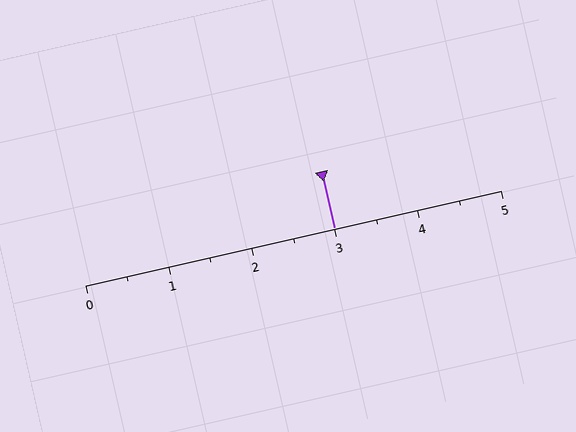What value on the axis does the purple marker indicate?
The marker indicates approximately 3.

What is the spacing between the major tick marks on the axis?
The major ticks are spaced 1 apart.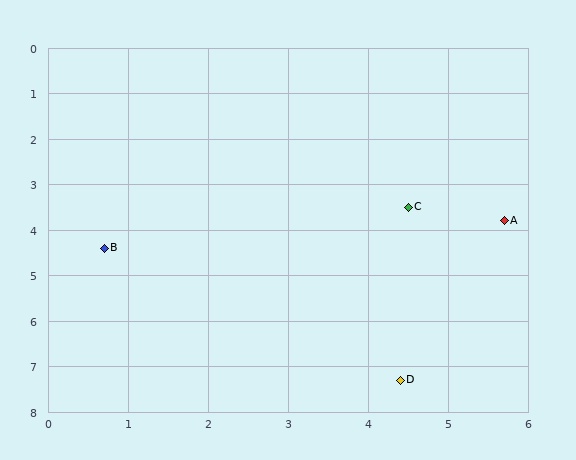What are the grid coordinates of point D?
Point D is at approximately (4.4, 7.3).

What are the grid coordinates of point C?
Point C is at approximately (4.5, 3.5).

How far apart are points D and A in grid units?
Points D and A are about 3.7 grid units apart.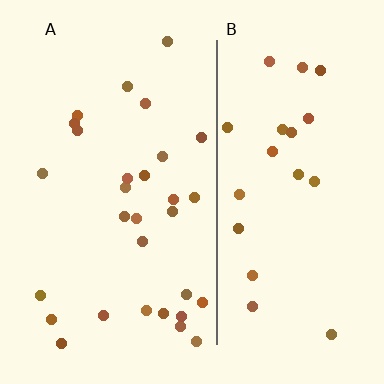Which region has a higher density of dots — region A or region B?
A (the left).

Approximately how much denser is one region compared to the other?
Approximately 1.4× — region A over region B.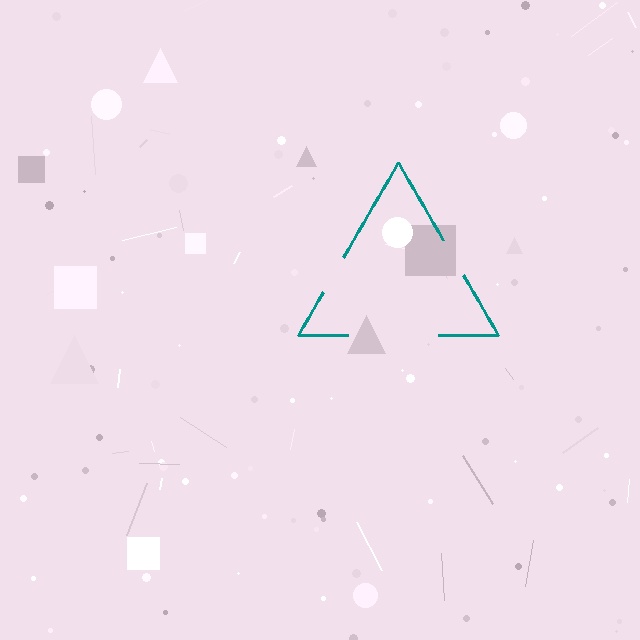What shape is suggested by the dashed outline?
The dashed outline suggests a triangle.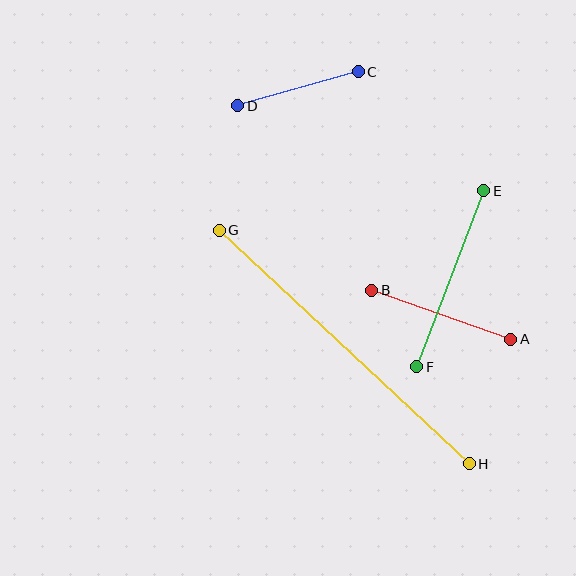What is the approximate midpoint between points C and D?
The midpoint is at approximately (298, 89) pixels.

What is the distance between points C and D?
The distance is approximately 125 pixels.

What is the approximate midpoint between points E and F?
The midpoint is at approximately (450, 279) pixels.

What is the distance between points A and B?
The distance is approximately 148 pixels.